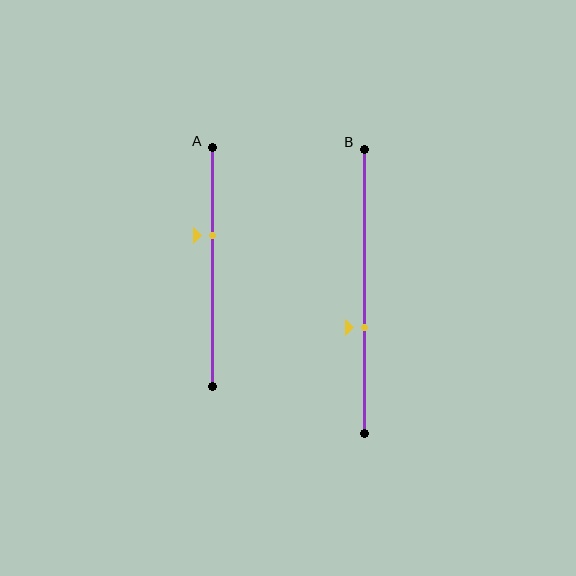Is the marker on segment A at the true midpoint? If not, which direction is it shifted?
No, the marker on segment A is shifted upward by about 13% of the segment length.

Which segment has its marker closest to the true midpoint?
Segment B has its marker closest to the true midpoint.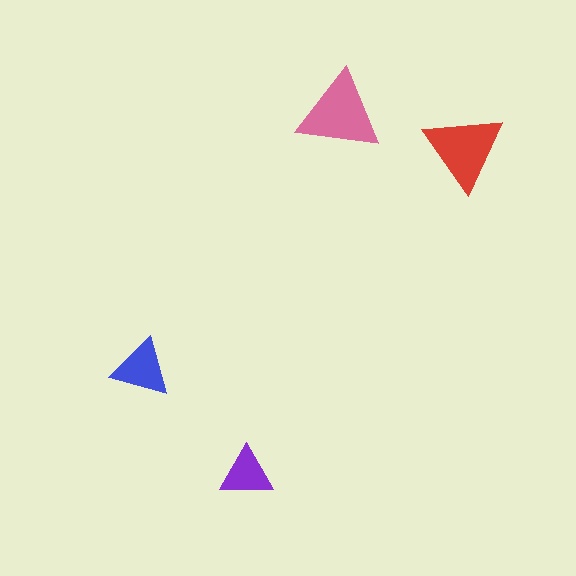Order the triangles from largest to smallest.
the pink one, the red one, the blue one, the purple one.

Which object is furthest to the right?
The red triangle is rightmost.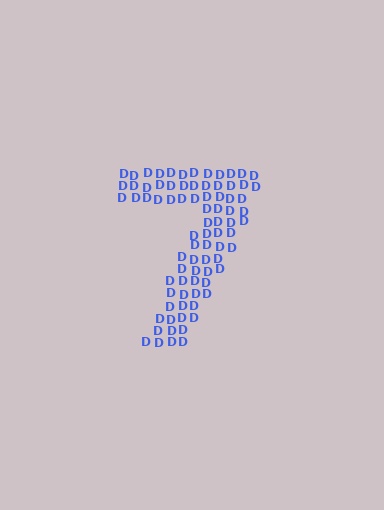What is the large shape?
The large shape is the digit 7.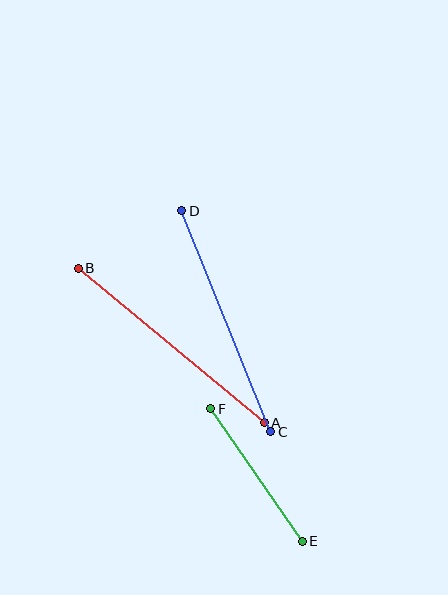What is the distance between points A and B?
The distance is approximately 242 pixels.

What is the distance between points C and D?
The distance is approximately 239 pixels.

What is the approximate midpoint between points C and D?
The midpoint is at approximately (226, 321) pixels.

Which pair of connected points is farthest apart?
Points A and B are farthest apart.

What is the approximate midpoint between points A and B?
The midpoint is at approximately (171, 345) pixels.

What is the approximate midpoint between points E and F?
The midpoint is at approximately (257, 475) pixels.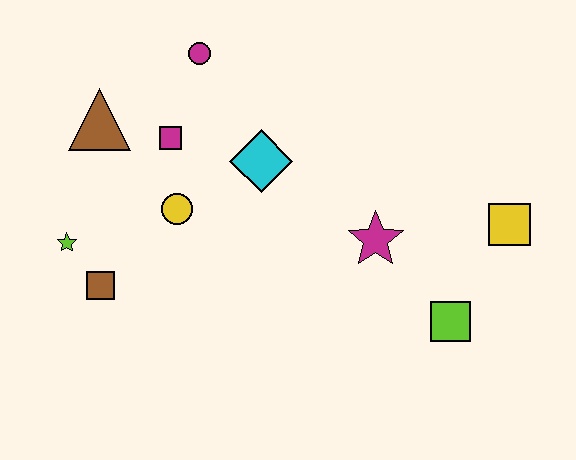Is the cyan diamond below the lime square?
No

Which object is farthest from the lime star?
The yellow square is farthest from the lime star.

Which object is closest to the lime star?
The brown square is closest to the lime star.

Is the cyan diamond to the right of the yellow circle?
Yes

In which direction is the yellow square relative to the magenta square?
The yellow square is to the right of the magenta square.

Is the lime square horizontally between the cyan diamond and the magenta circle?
No